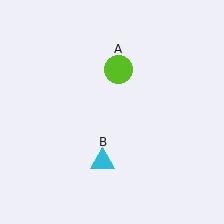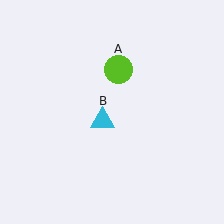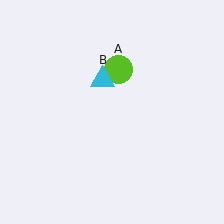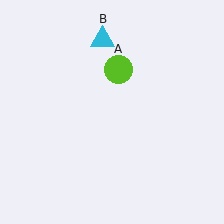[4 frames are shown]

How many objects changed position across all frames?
1 object changed position: cyan triangle (object B).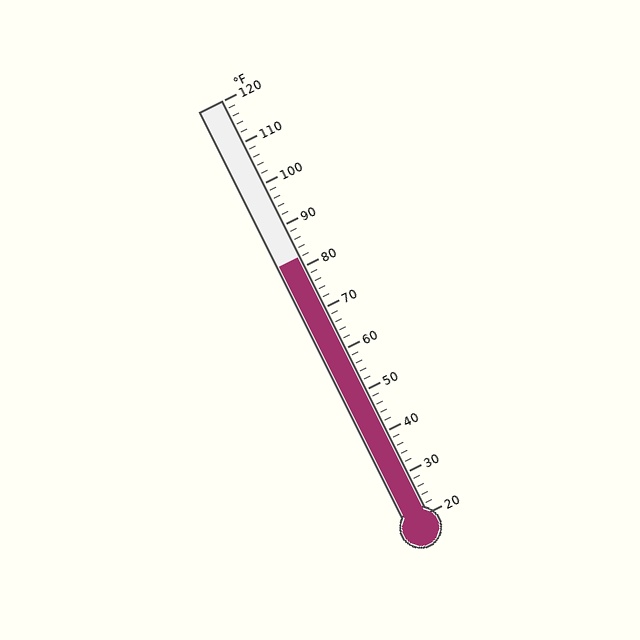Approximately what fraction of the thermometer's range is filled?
The thermometer is filled to approximately 60% of its range.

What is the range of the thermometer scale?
The thermometer scale ranges from 20°F to 120°F.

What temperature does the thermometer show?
The thermometer shows approximately 82°F.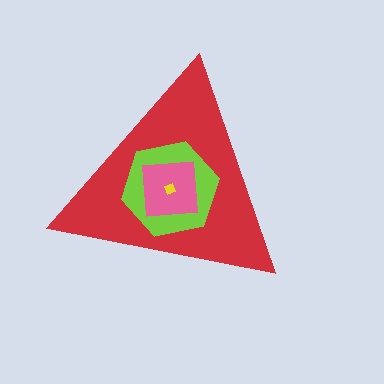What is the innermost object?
The yellow diamond.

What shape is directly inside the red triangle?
The lime hexagon.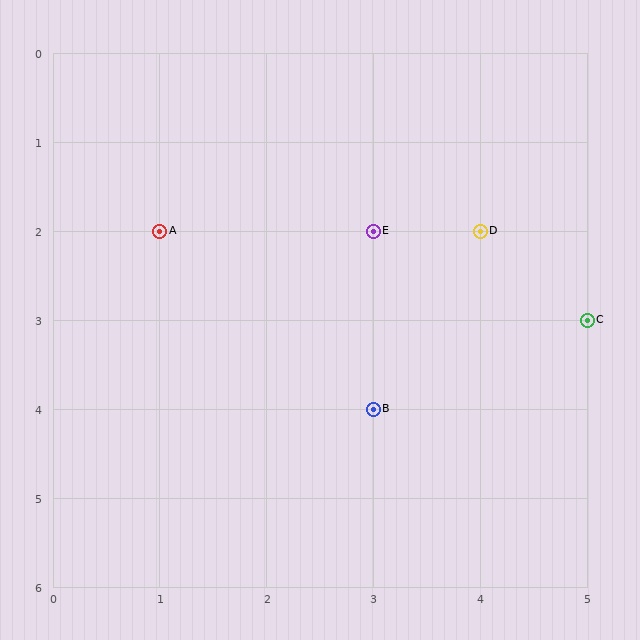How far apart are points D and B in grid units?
Points D and B are 1 column and 2 rows apart (about 2.2 grid units diagonally).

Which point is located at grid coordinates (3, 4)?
Point B is at (3, 4).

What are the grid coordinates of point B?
Point B is at grid coordinates (3, 4).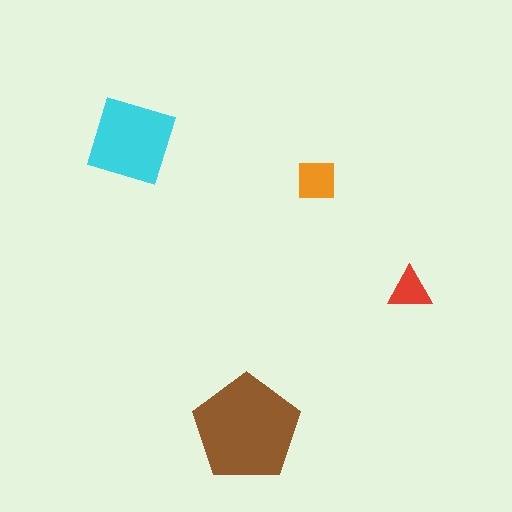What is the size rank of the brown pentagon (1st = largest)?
1st.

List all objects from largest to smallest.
The brown pentagon, the cyan diamond, the orange square, the red triangle.